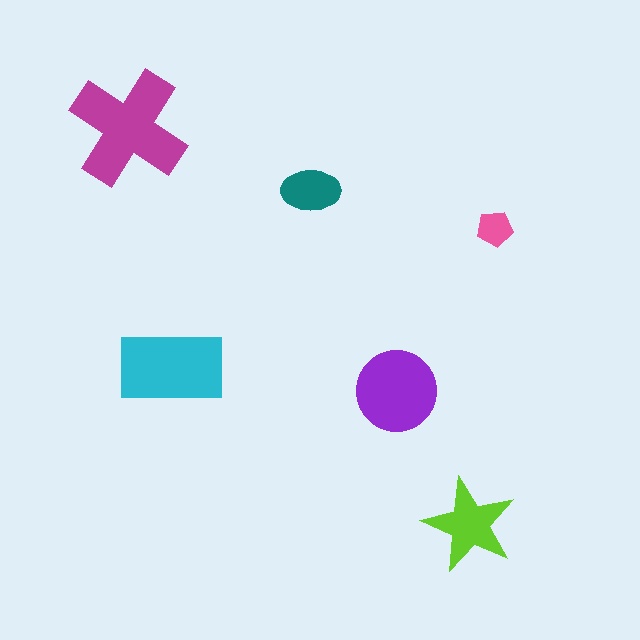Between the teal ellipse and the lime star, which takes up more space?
The lime star.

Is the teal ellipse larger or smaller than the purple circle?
Smaller.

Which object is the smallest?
The pink pentagon.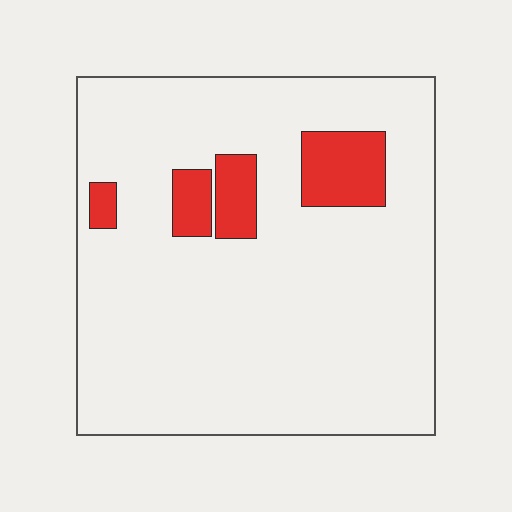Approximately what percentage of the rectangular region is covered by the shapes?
Approximately 10%.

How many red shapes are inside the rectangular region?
4.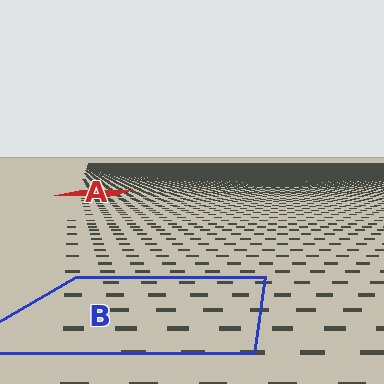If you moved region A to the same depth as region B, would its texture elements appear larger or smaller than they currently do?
They would appear larger. At a closer depth, the same texture elements are projected at a bigger on-screen size.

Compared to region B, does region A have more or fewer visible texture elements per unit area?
Region A has more texture elements per unit area — they are packed more densely because it is farther away.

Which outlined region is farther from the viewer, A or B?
Region A is farther from the viewer — the texture elements inside it appear smaller and more densely packed.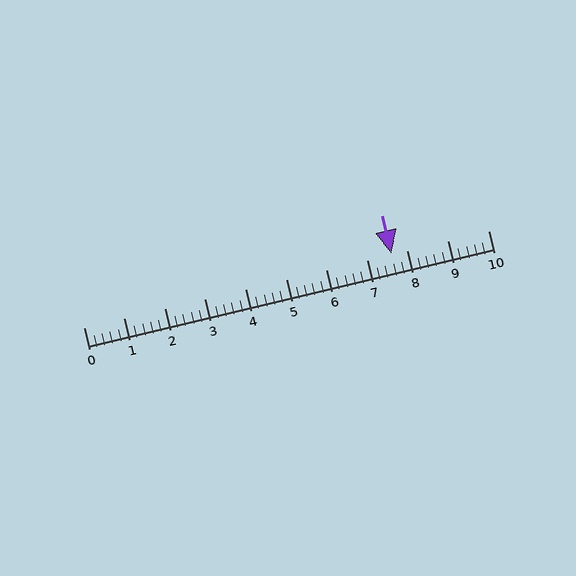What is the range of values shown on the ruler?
The ruler shows values from 0 to 10.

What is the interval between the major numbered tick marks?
The major tick marks are spaced 1 units apart.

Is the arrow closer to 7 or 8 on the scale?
The arrow is closer to 8.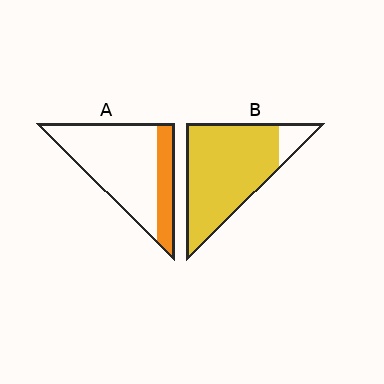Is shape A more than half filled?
No.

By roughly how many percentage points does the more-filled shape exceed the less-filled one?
By roughly 65 percentage points (B over A).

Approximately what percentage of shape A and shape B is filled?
A is approximately 25% and B is approximately 90%.